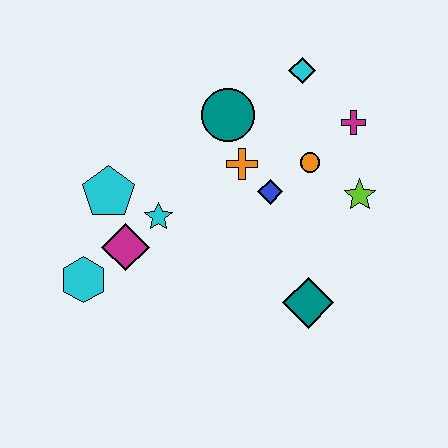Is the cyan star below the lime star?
Yes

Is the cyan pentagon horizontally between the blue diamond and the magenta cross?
No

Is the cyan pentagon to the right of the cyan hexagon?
Yes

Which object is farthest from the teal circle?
The cyan hexagon is farthest from the teal circle.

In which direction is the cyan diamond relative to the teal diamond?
The cyan diamond is above the teal diamond.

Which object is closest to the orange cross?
The blue diamond is closest to the orange cross.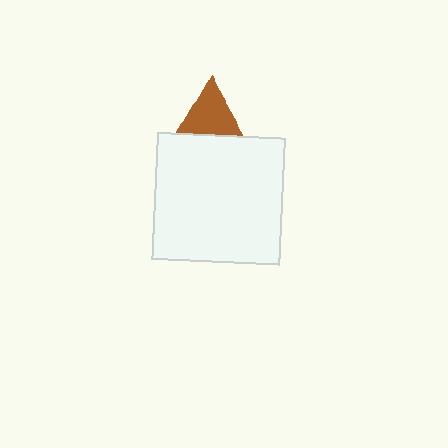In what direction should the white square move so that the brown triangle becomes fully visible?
The white square should move down. That is the shortest direction to clear the overlap and leave the brown triangle fully visible.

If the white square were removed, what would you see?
You would see the complete brown triangle.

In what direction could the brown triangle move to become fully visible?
The brown triangle could move up. That would shift it out from behind the white square entirely.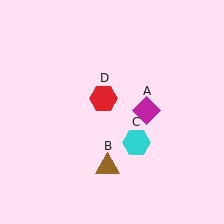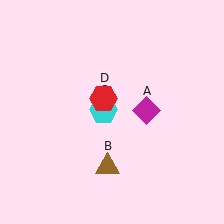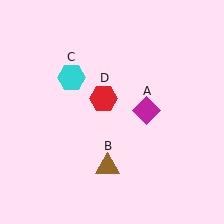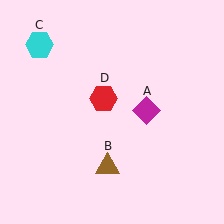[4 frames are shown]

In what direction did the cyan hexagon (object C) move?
The cyan hexagon (object C) moved up and to the left.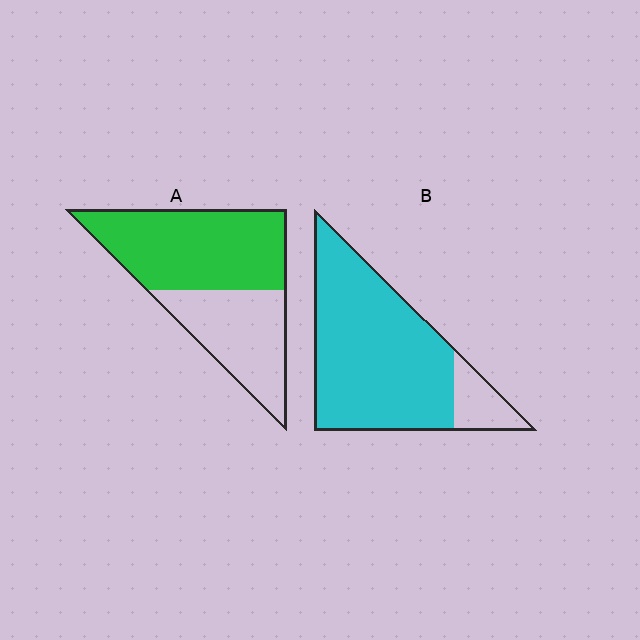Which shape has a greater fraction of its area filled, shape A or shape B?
Shape B.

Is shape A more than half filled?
Yes.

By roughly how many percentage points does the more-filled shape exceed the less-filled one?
By roughly 25 percentage points (B over A).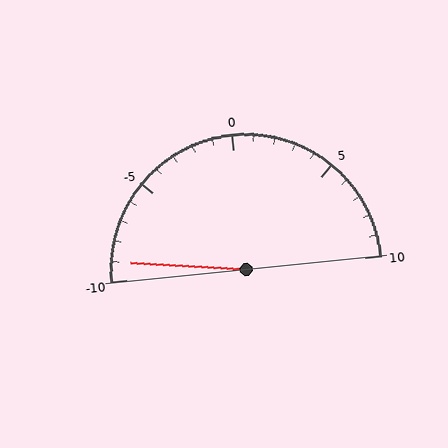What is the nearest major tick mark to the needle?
The nearest major tick mark is -10.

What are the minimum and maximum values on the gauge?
The gauge ranges from -10 to 10.